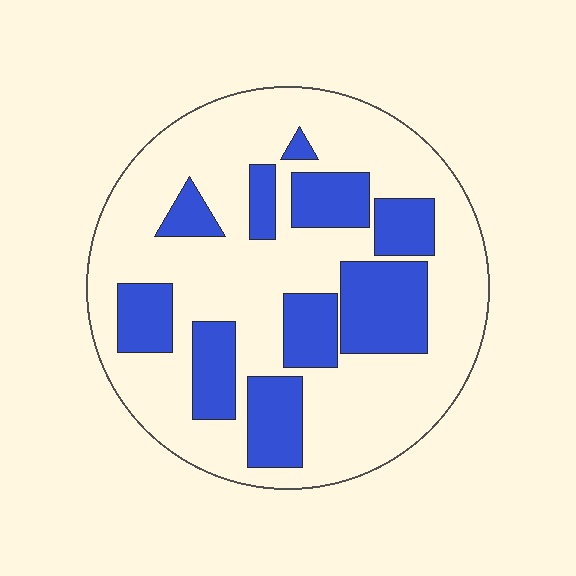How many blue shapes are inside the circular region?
10.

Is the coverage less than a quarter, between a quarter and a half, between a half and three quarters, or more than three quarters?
Between a quarter and a half.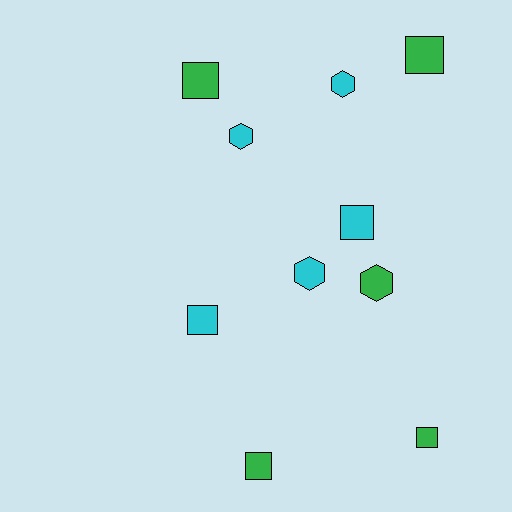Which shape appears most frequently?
Square, with 6 objects.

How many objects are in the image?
There are 10 objects.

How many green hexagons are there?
There is 1 green hexagon.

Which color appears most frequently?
Cyan, with 5 objects.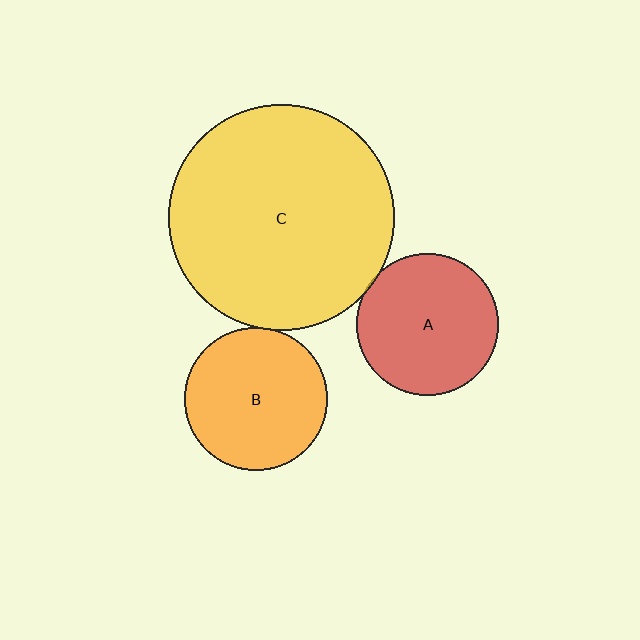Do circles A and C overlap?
Yes.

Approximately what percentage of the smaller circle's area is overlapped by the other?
Approximately 5%.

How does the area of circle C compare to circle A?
Approximately 2.5 times.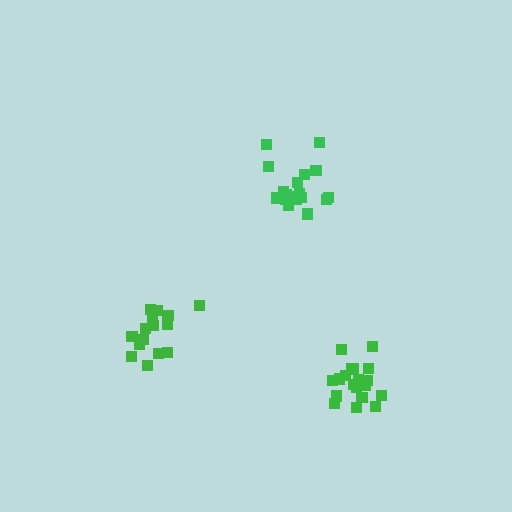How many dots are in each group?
Group 1: 16 dots, Group 2: 18 dots, Group 3: 20 dots (54 total).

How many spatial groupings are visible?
There are 3 spatial groupings.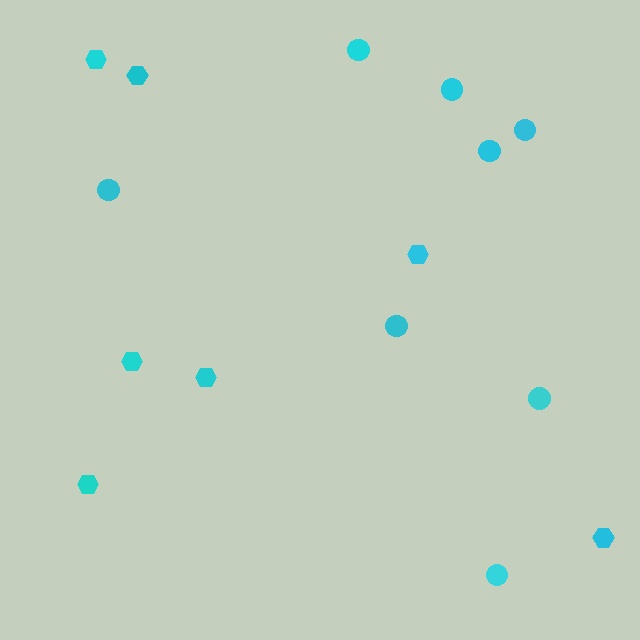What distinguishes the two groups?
There are 2 groups: one group of circles (8) and one group of hexagons (7).